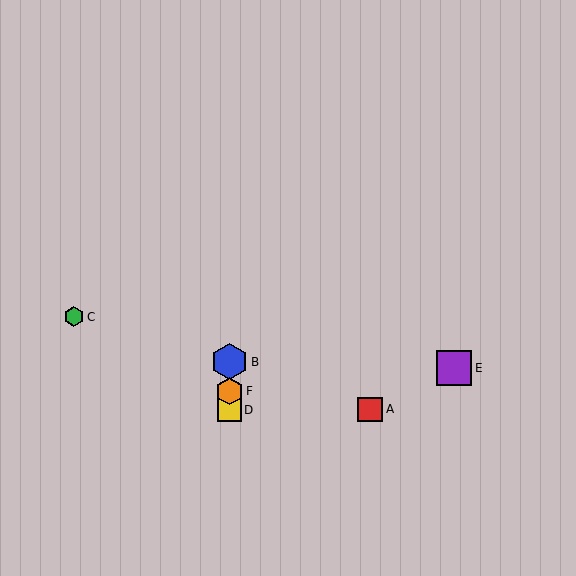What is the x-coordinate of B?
Object B is at x≈230.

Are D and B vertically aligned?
Yes, both are at x≈230.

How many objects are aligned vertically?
3 objects (B, D, F) are aligned vertically.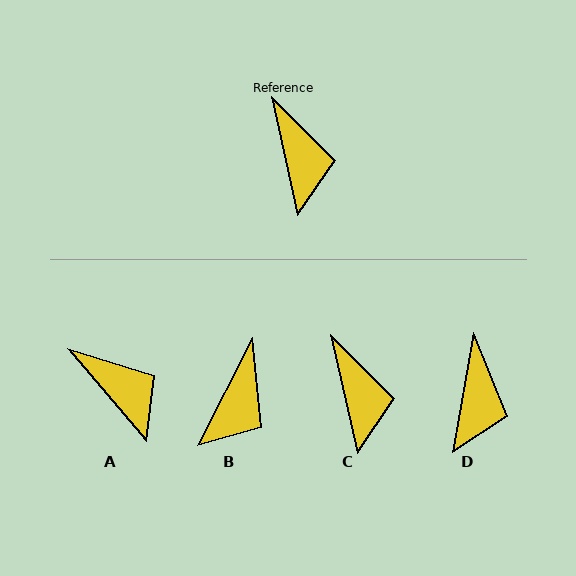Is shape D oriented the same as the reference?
No, it is off by about 23 degrees.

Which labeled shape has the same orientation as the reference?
C.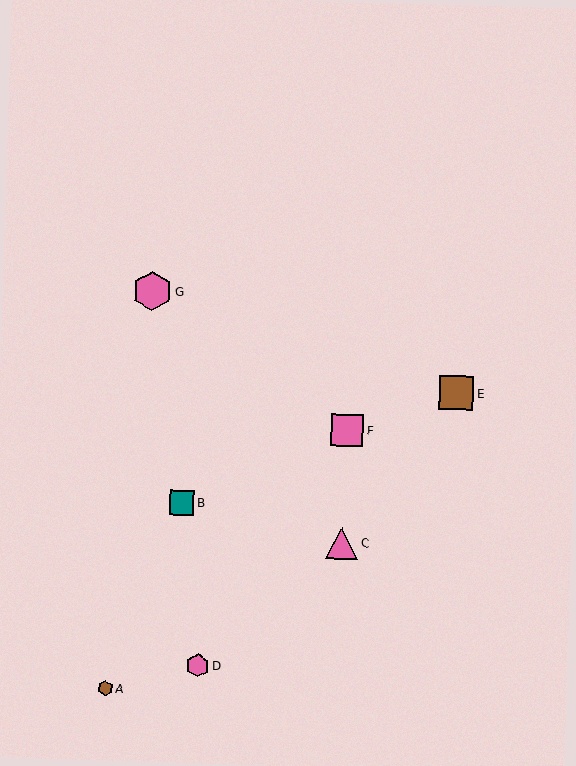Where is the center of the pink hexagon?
The center of the pink hexagon is at (153, 291).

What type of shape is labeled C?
Shape C is a pink triangle.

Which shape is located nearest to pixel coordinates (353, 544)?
The pink triangle (labeled C) at (342, 543) is nearest to that location.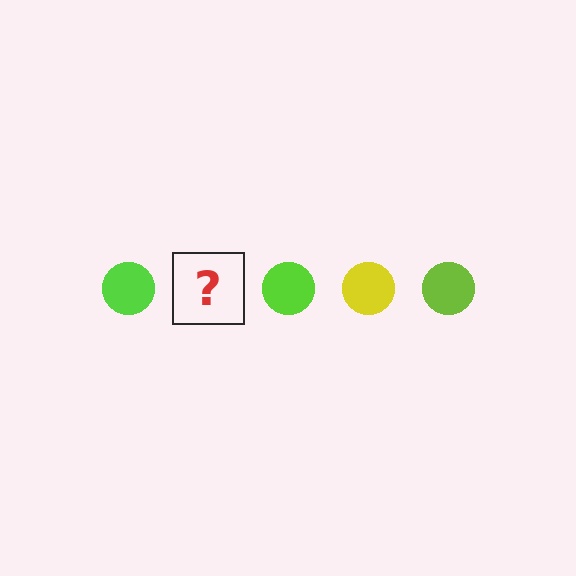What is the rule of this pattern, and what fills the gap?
The rule is that the pattern cycles through lime, yellow circles. The gap should be filled with a yellow circle.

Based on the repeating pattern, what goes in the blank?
The blank should be a yellow circle.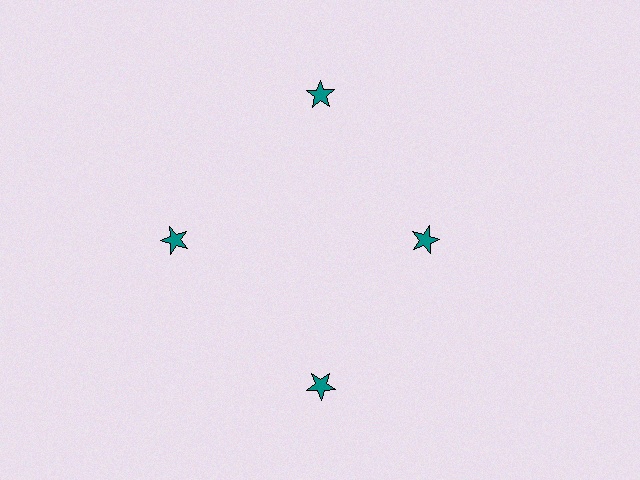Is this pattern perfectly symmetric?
No. The 4 teal stars are arranged in a ring, but one element near the 3 o'clock position is pulled inward toward the center, breaking the 4-fold rotational symmetry.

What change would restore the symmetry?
The symmetry would be restored by moving it outward, back onto the ring so that all 4 stars sit at equal angles and equal distance from the center.